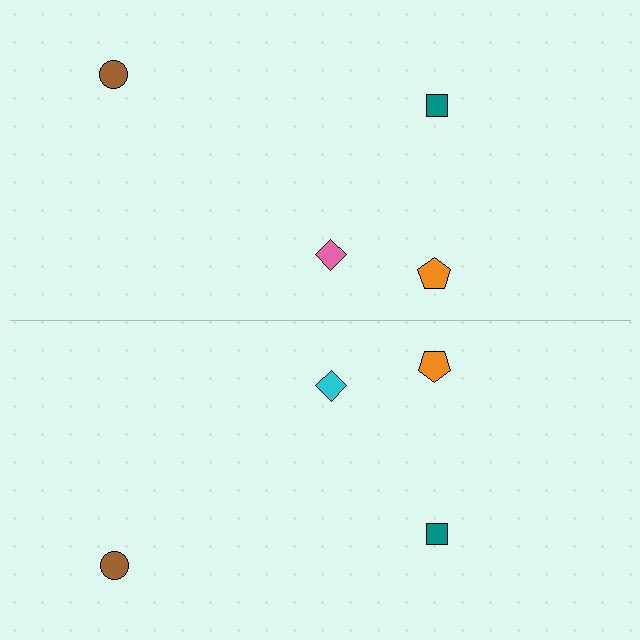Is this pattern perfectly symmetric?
No, the pattern is not perfectly symmetric. The cyan diamond on the bottom side breaks the symmetry — its mirror counterpart is pink.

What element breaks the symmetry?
The cyan diamond on the bottom side breaks the symmetry — its mirror counterpart is pink.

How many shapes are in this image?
There are 8 shapes in this image.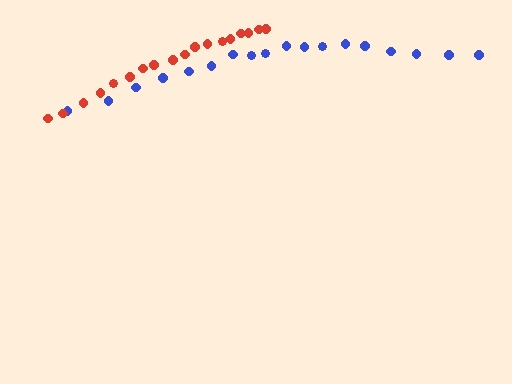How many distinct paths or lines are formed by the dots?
There are 2 distinct paths.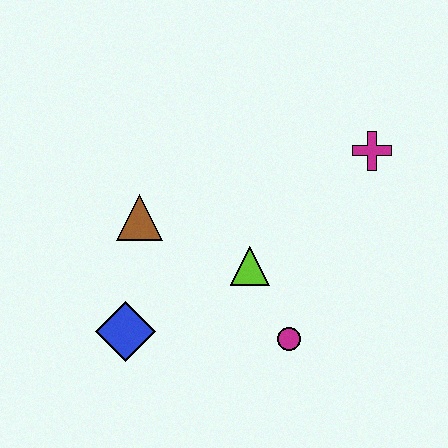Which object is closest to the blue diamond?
The brown triangle is closest to the blue diamond.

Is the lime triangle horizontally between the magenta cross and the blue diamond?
Yes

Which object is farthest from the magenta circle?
The magenta cross is farthest from the magenta circle.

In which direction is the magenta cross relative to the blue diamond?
The magenta cross is to the right of the blue diamond.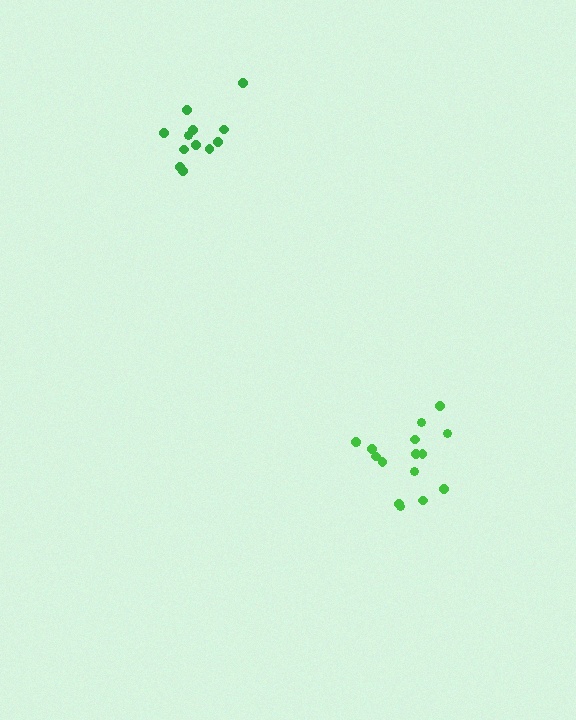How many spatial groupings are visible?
There are 2 spatial groupings.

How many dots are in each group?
Group 1: 16 dots, Group 2: 12 dots (28 total).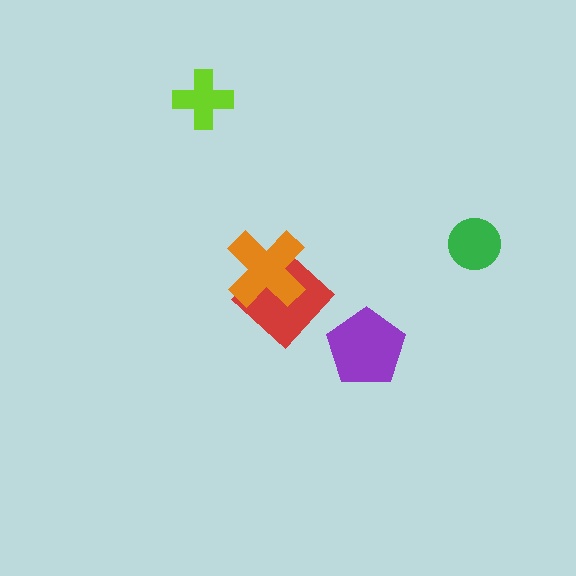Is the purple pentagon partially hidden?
No, no other shape covers it.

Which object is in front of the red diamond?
The orange cross is in front of the red diamond.